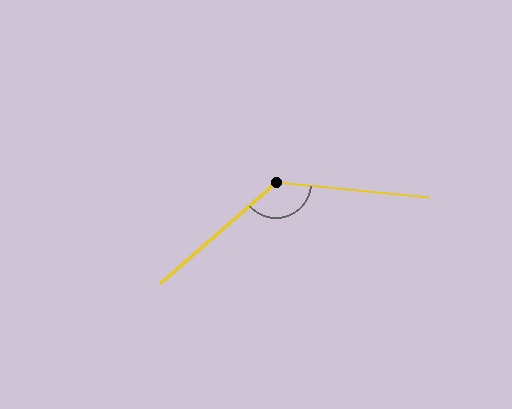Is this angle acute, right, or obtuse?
It is obtuse.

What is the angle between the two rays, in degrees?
Approximately 133 degrees.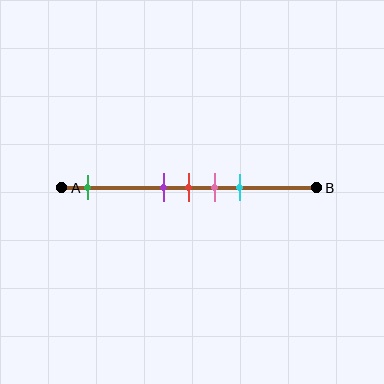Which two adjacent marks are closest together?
The purple and red marks are the closest adjacent pair.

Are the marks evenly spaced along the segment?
No, the marks are not evenly spaced.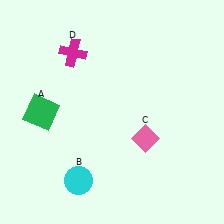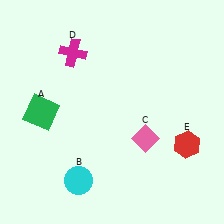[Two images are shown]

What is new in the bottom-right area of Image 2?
A red hexagon (E) was added in the bottom-right area of Image 2.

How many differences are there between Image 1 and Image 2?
There is 1 difference between the two images.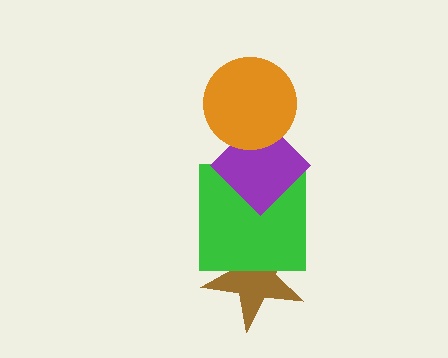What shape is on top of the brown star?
The green square is on top of the brown star.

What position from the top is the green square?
The green square is 3rd from the top.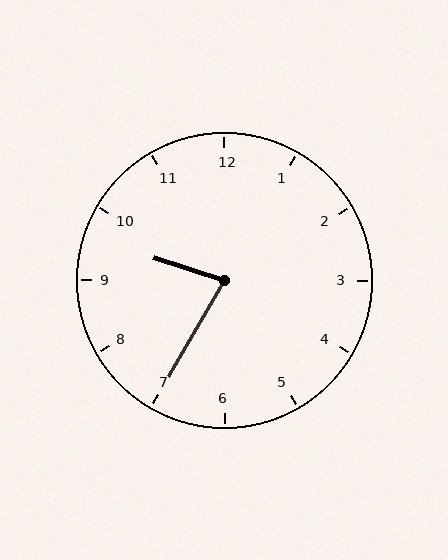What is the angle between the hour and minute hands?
Approximately 78 degrees.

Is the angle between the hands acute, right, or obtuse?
It is acute.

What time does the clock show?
9:35.